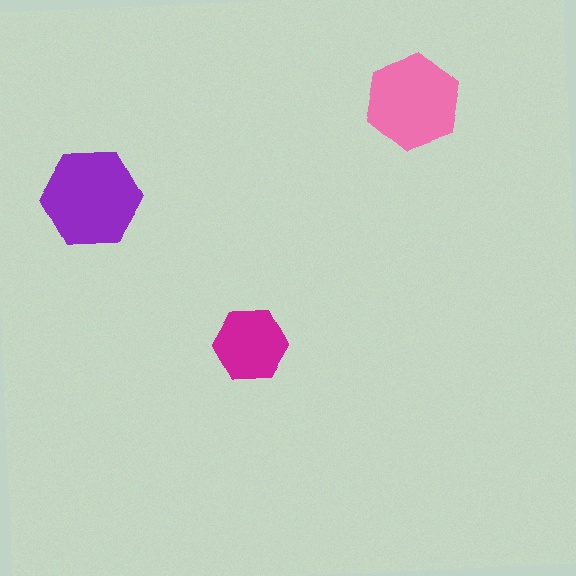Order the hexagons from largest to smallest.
the purple one, the pink one, the magenta one.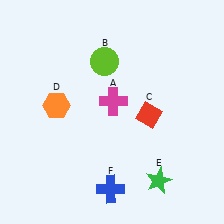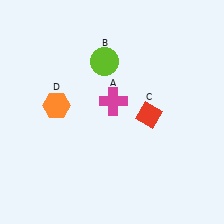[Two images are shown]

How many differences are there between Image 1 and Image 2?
There are 2 differences between the two images.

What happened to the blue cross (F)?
The blue cross (F) was removed in Image 2. It was in the bottom-left area of Image 1.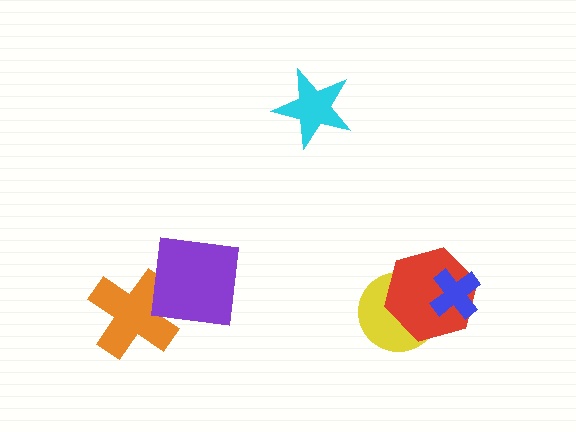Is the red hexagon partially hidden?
Yes, it is partially covered by another shape.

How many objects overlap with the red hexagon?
2 objects overlap with the red hexagon.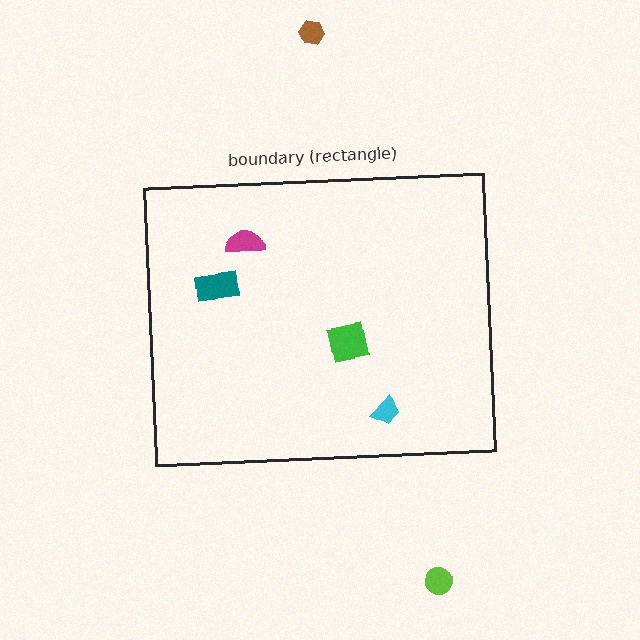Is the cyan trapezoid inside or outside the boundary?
Inside.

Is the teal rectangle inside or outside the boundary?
Inside.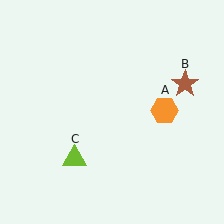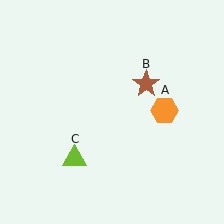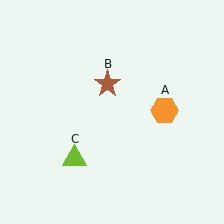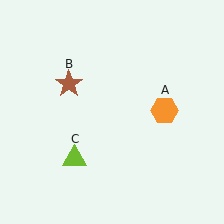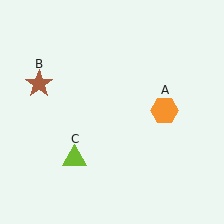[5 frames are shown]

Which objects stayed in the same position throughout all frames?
Orange hexagon (object A) and lime triangle (object C) remained stationary.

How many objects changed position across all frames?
1 object changed position: brown star (object B).